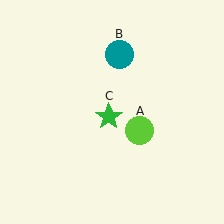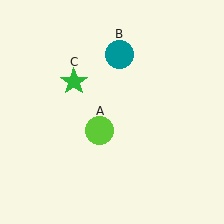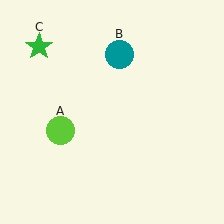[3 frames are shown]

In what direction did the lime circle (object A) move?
The lime circle (object A) moved left.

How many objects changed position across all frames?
2 objects changed position: lime circle (object A), green star (object C).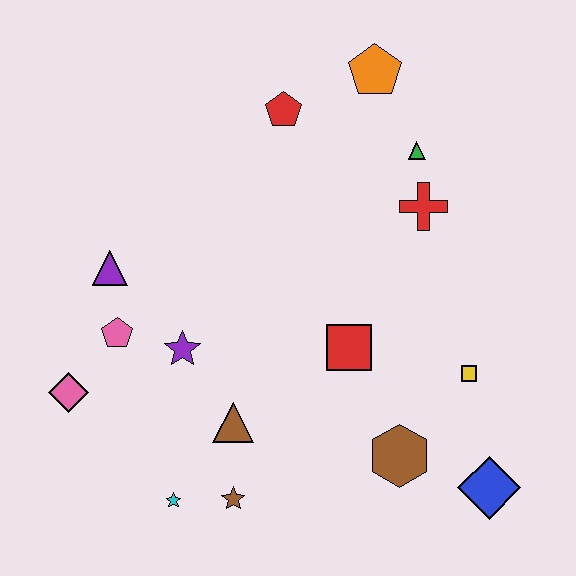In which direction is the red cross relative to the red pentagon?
The red cross is to the right of the red pentagon.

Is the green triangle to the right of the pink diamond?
Yes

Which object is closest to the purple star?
The pink pentagon is closest to the purple star.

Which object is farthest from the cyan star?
The orange pentagon is farthest from the cyan star.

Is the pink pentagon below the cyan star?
No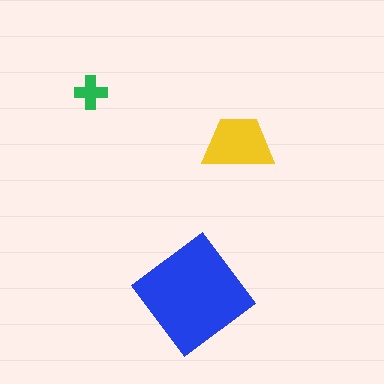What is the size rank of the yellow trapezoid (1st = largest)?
2nd.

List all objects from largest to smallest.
The blue diamond, the yellow trapezoid, the green cross.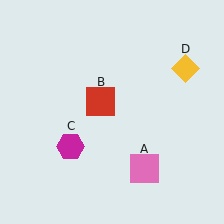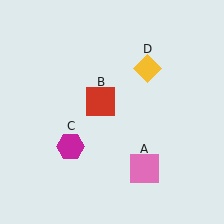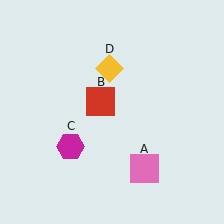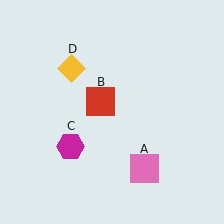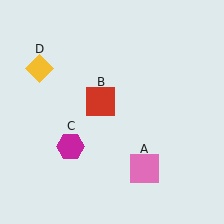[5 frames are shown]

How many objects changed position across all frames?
1 object changed position: yellow diamond (object D).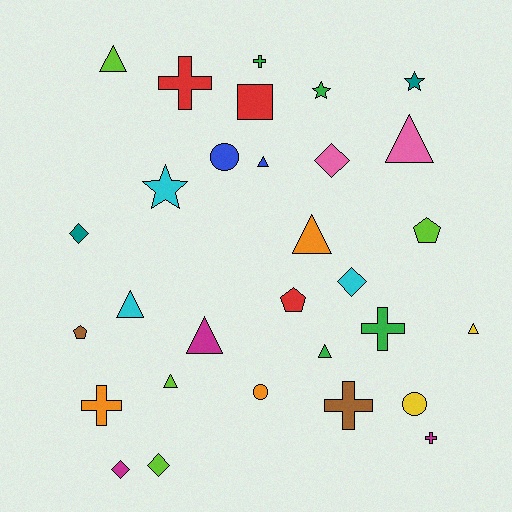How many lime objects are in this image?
There are 4 lime objects.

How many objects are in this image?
There are 30 objects.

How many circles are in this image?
There are 3 circles.